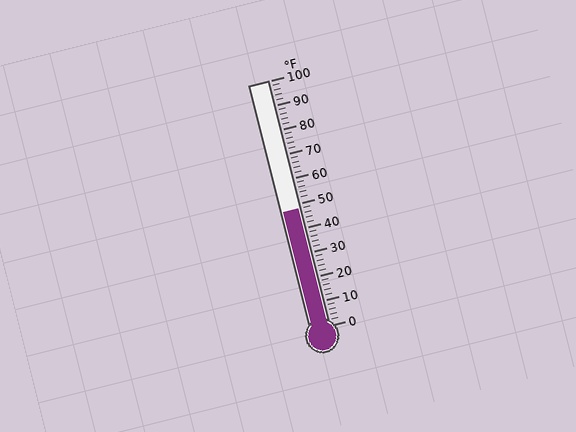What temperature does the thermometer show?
The thermometer shows approximately 48°F.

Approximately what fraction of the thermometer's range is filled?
The thermometer is filled to approximately 50% of its range.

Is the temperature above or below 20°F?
The temperature is above 20°F.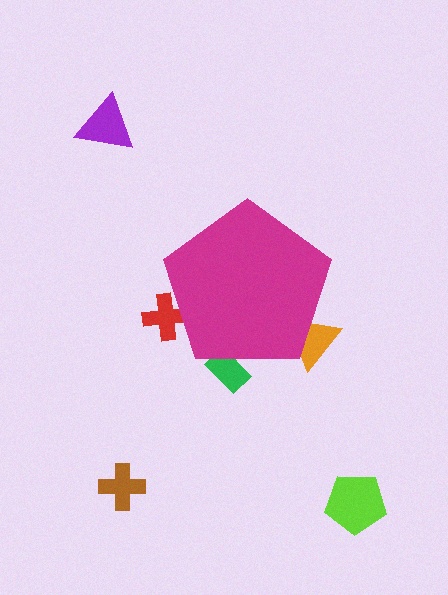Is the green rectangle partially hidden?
Yes, the green rectangle is partially hidden behind the magenta pentagon.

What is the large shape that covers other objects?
A magenta pentagon.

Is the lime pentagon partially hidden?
No, the lime pentagon is fully visible.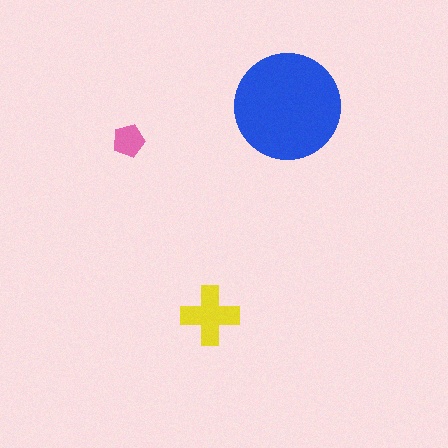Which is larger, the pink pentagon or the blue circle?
The blue circle.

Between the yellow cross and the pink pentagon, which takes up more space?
The yellow cross.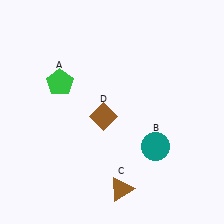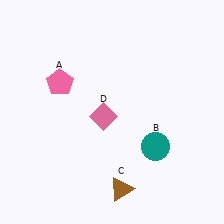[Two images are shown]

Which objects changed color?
A changed from green to pink. D changed from brown to pink.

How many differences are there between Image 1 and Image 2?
There are 2 differences between the two images.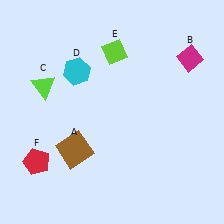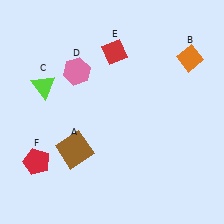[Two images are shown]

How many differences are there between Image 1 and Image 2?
There are 3 differences between the two images.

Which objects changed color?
B changed from magenta to orange. D changed from cyan to pink. E changed from lime to red.